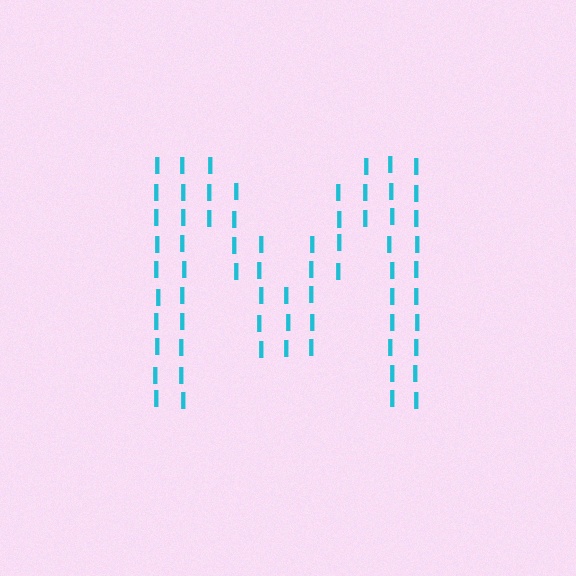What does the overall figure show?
The overall figure shows the letter M.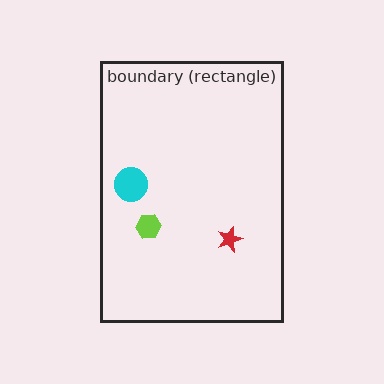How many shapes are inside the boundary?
3 inside, 0 outside.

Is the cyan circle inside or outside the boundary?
Inside.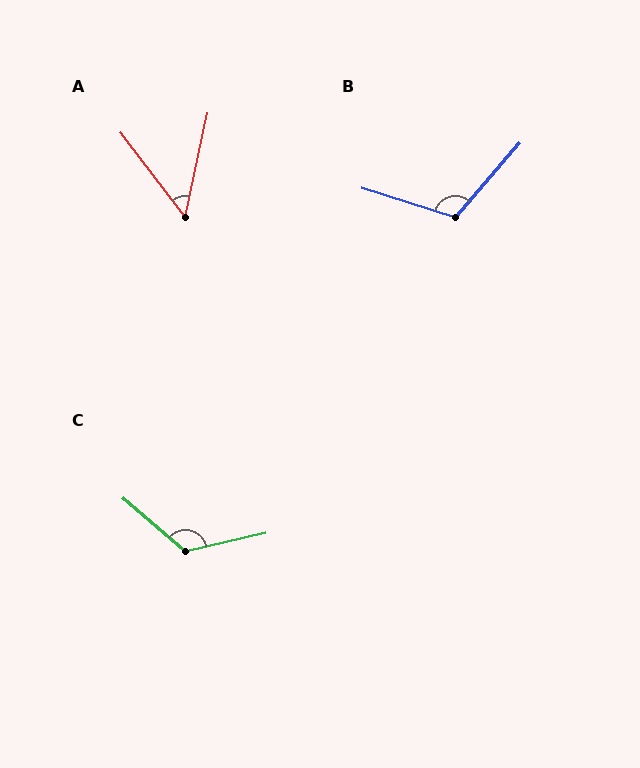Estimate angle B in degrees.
Approximately 113 degrees.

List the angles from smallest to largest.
A (49°), B (113°), C (126°).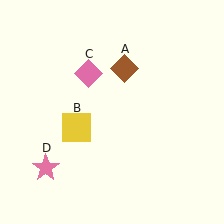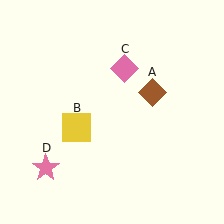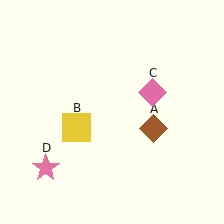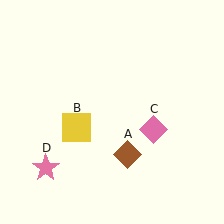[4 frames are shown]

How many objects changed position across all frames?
2 objects changed position: brown diamond (object A), pink diamond (object C).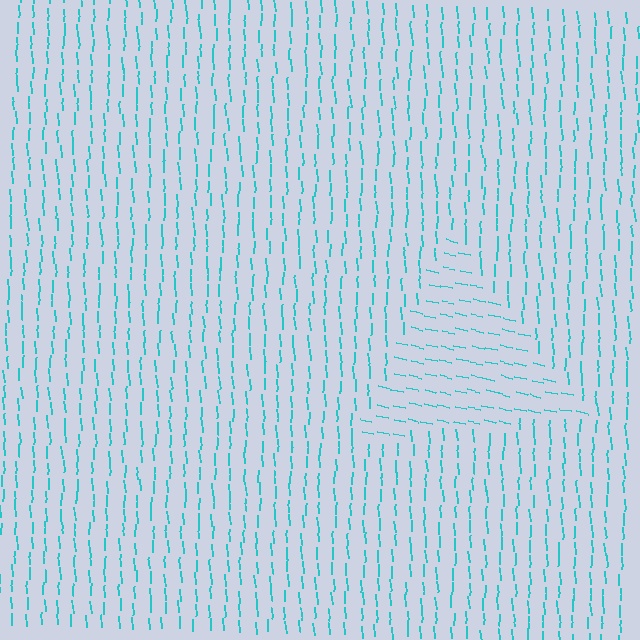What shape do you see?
I see a triangle.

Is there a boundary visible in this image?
Yes, there is a texture boundary formed by a change in line orientation.